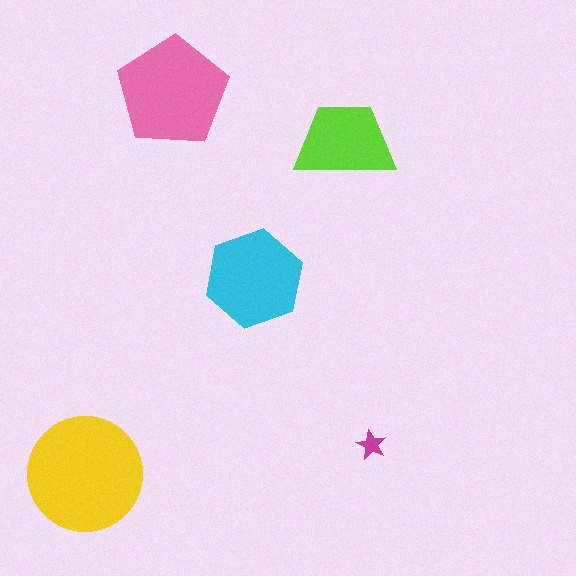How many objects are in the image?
There are 5 objects in the image.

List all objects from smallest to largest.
The magenta star, the lime trapezoid, the cyan hexagon, the pink pentagon, the yellow circle.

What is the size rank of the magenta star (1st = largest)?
5th.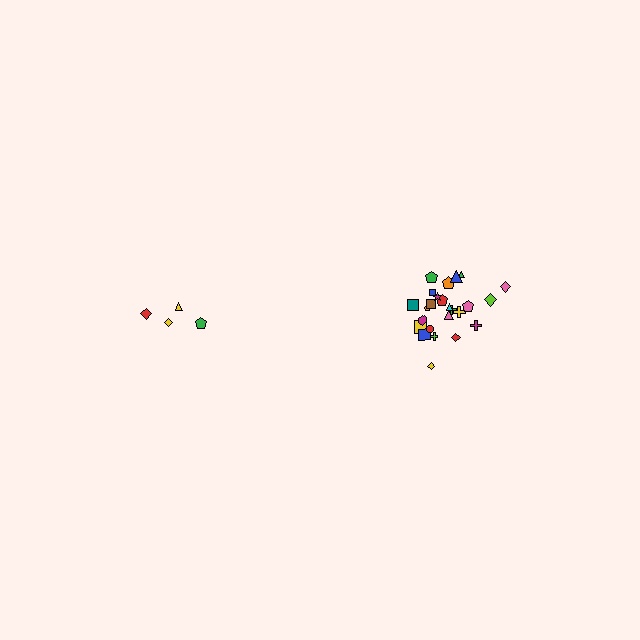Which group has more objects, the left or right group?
The right group.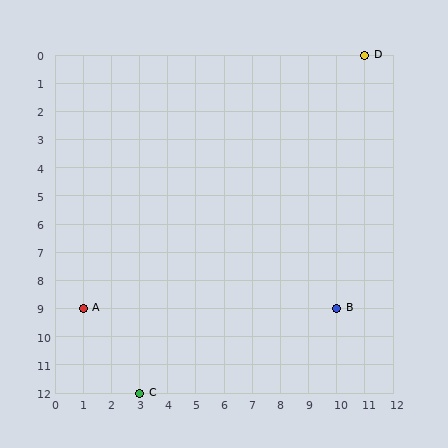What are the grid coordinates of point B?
Point B is at grid coordinates (10, 9).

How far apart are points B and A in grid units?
Points B and A are 9 columns apart.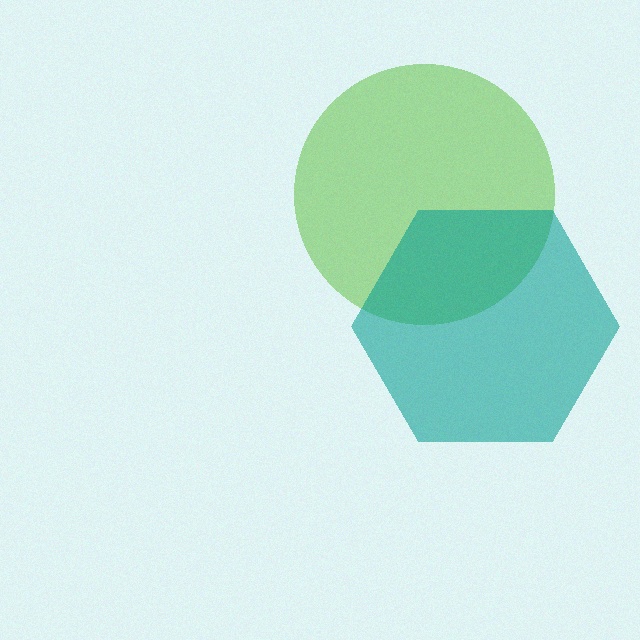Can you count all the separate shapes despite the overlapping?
Yes, there are 2 separate shapes.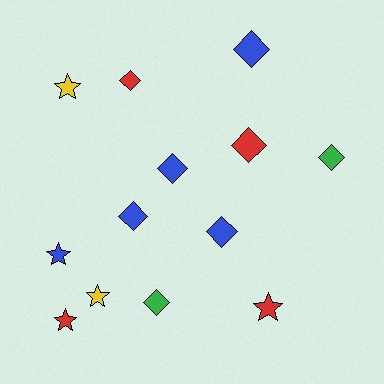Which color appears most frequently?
Blue, with 5 objects.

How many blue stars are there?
There is 1 blue star.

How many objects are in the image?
There are 13 objects.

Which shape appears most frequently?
Diamond, with 8 objects.